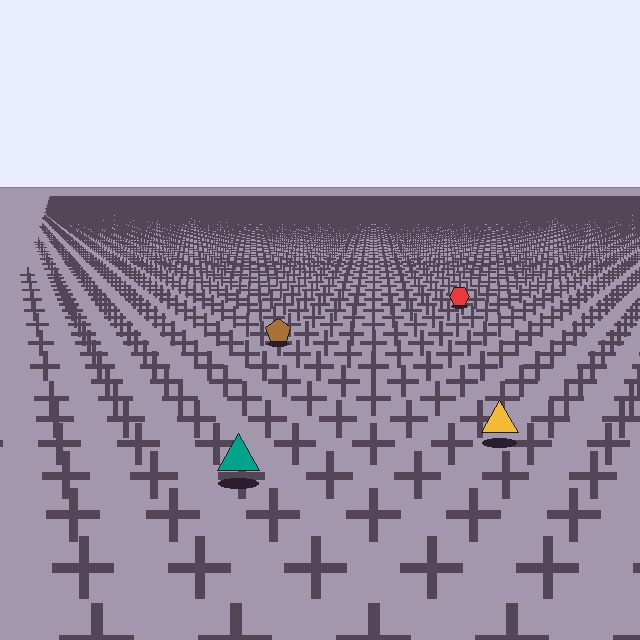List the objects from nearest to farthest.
From nearest to farthest: the teal triangle, the yellow triangle, the brown pentagon, the red hexagon.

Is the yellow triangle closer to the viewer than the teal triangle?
No. The teal triangle is closer — you can tell from the texture gradient: the ground texture is coarser near it.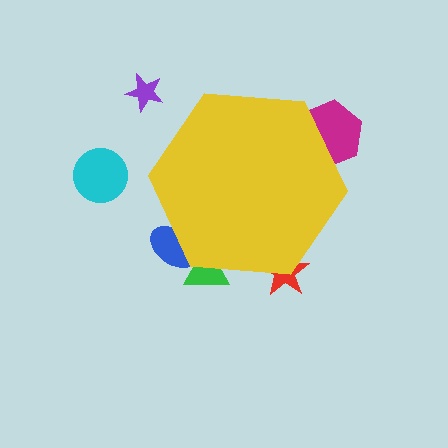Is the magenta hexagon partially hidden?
Yes, the magenta hexagon is partially hidden behind the yellow hexagon.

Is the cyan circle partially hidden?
No, the cyan circle is fully visible.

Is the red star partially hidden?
Yes, the red star is partially hidden behind the yellow hexagon.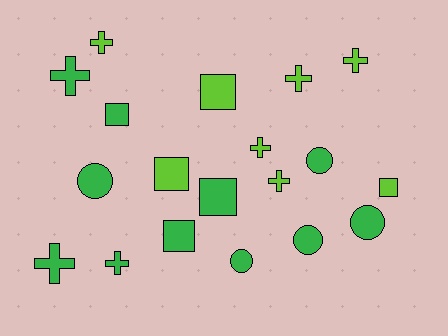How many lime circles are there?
There are no lime circles.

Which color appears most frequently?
Green, with 11 objects.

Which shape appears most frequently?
Cross, with 8 objects.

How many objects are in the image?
There are 19 objects.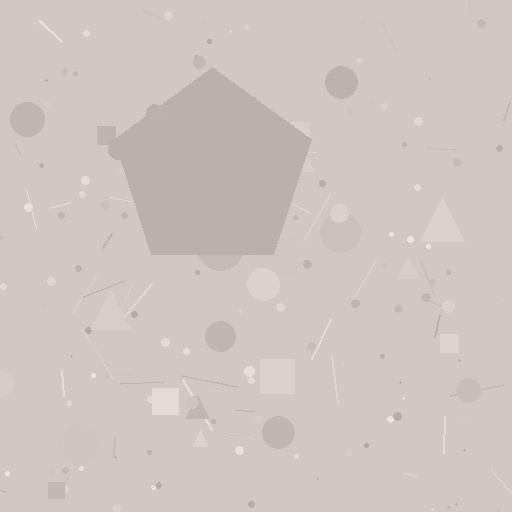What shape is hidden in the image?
A pentagon is hidden in the image.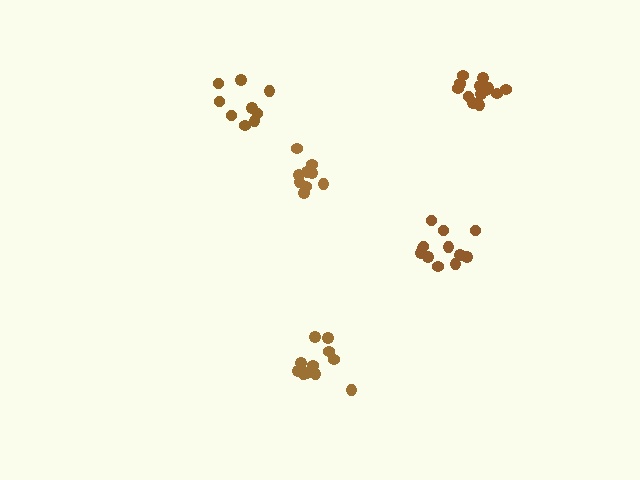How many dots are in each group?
Group 1: 12 dots, Group 2: 14 dots, Group 3: 9 dots, Group 4: 11 dots, Group 5: 9 dots (55 total).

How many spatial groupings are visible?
There are 5 spatial groupings.